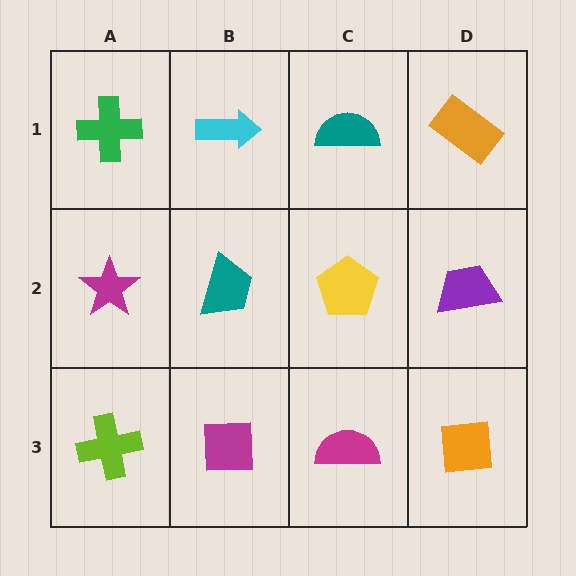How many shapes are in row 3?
4 shapes.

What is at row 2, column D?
A purple trapezoid.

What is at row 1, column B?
A cyan arrow.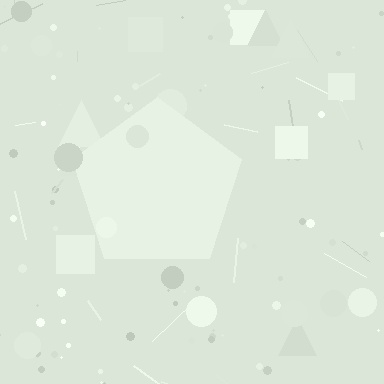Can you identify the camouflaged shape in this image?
The camouflaged shape is a pentagon.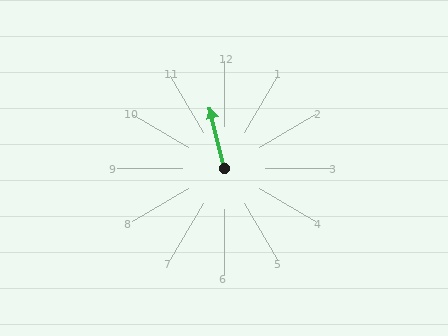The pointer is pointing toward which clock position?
Roughly 12 o'clock.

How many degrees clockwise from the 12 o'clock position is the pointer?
Approximately 347 degrees.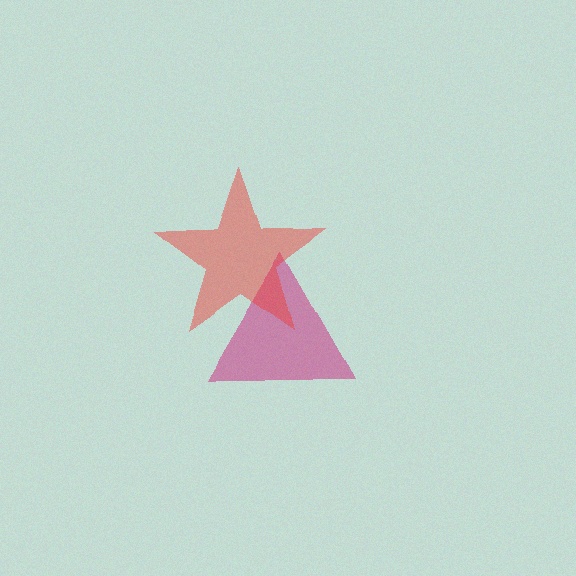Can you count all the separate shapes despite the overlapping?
Yes, there are 2 separate shapes.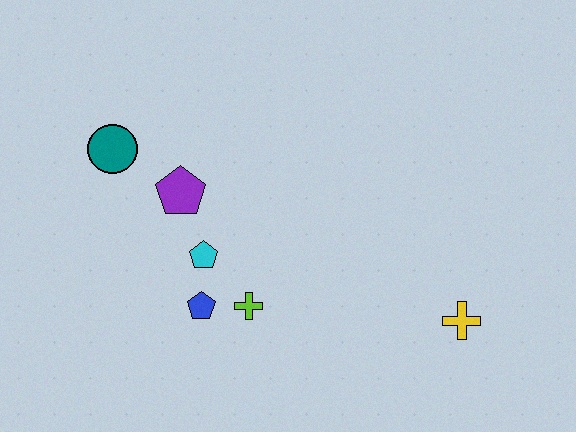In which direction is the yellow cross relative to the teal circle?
The yellow cross is to the right of the teal circle.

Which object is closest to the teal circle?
The purple pentagon is closest to the teal circle.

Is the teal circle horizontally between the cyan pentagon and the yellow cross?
No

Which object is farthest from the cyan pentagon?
The yellow cross is farthest from the cyan pentagon.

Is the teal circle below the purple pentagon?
No